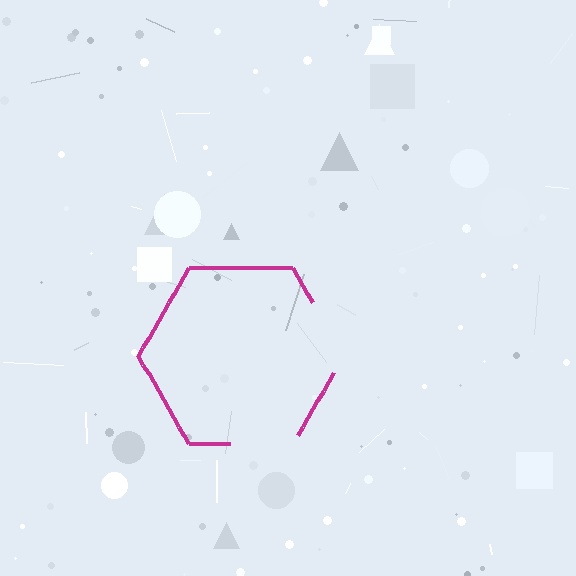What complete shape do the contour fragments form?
The contour fragments form a hexagon.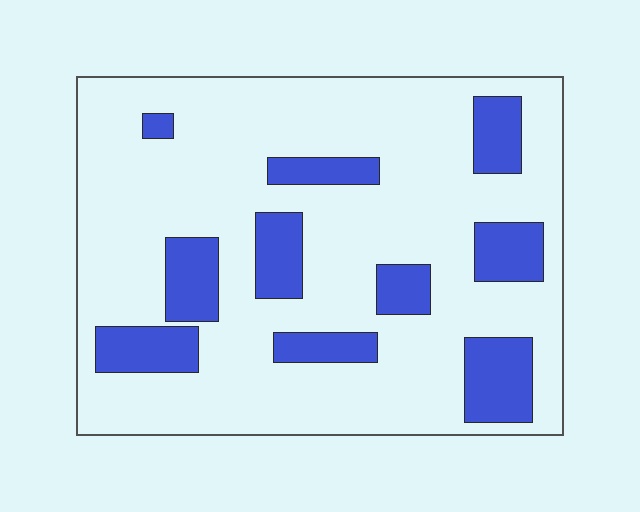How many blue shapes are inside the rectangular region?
10.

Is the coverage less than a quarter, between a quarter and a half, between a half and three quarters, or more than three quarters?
Less than a quarter.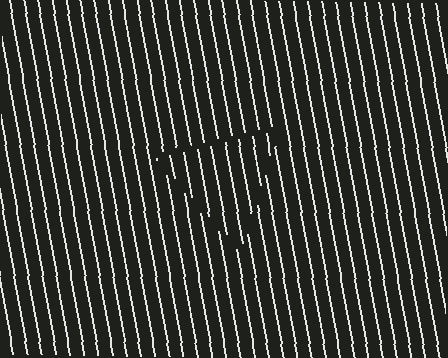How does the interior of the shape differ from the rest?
The interior of the shape contains the same grating, shifted by half a period — the contour is defined by the phase discontinuity where line-ends from the inner and outer gratings abut.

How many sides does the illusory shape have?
3 sides — the line-ends trace a triangle.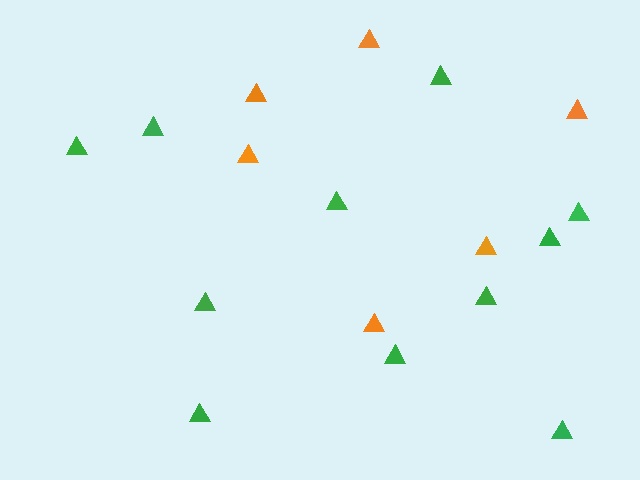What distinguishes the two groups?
There are 2 groups: one group of green triangles (11) and one group of orange triangles (6).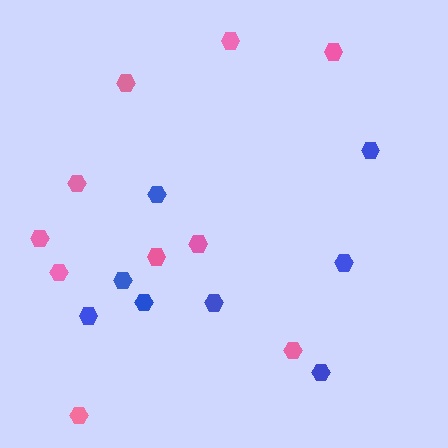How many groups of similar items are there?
There are 2 groups: one group of blue hexagons (8) and one group of pink hexagons (10).